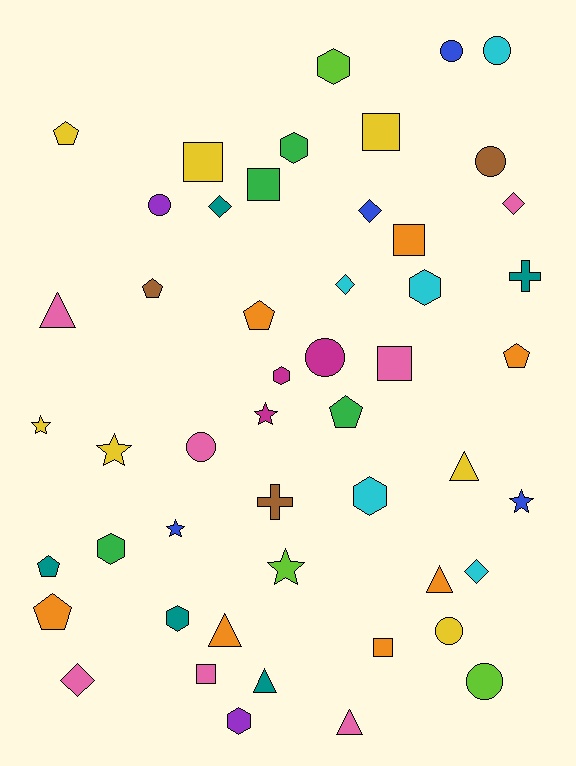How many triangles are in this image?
There are 6 triangles.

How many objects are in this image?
There are 50 objects.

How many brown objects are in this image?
There are 3 brown objects.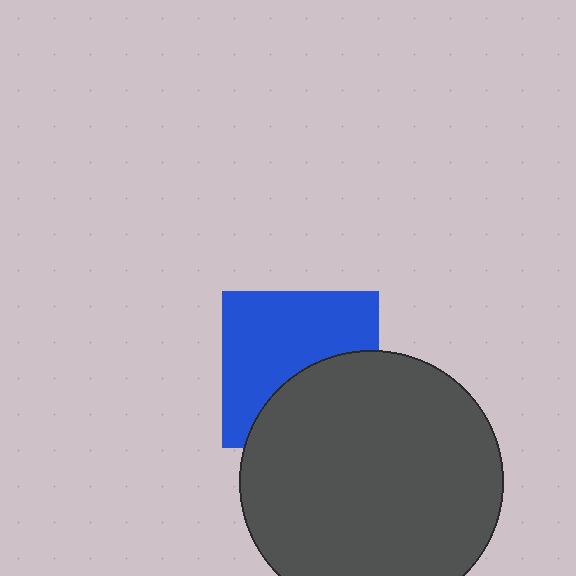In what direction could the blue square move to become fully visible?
The blue square could move up. That would shift it out from behind the dark gray circle entirely.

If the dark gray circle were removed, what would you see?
You would see the complete blue square.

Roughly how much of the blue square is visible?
About half of it is visible (roughly 59%).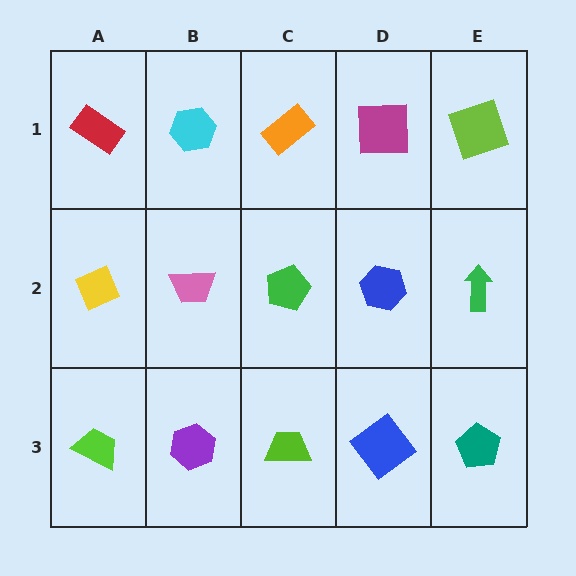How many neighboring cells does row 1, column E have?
2.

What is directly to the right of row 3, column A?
A purple hexagon.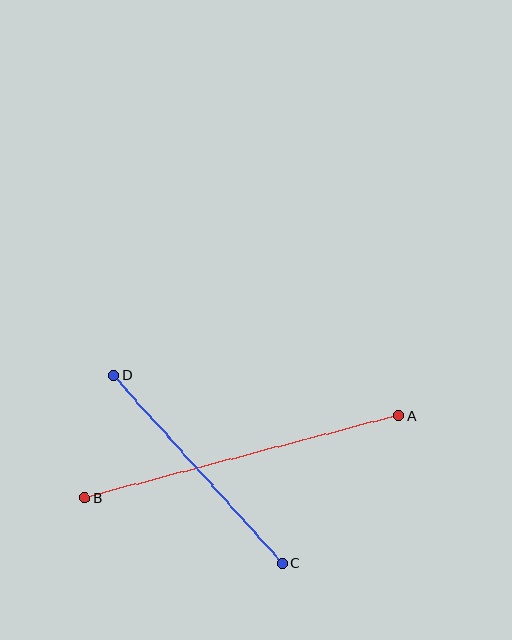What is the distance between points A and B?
The distance is approximately 324 pixels.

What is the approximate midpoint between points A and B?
The midpoint is at approximately (242, 457) pixels.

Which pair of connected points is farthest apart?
Points A and B are farthest apart.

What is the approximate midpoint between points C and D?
The midpoint is at approximately (198, 469) pixels.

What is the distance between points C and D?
The distance is approximately 252 pixels.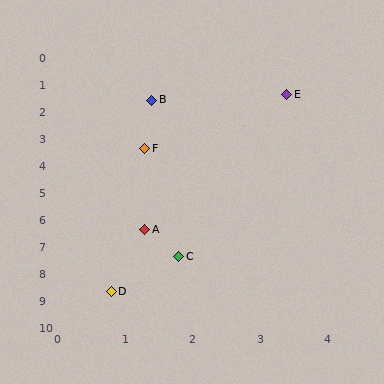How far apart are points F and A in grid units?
Points F and A are about 3.0 grid units apart.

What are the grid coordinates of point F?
Point F is at approximately (1.3, 3.4).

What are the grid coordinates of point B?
Point B is at approximately (1.4, 1.6).